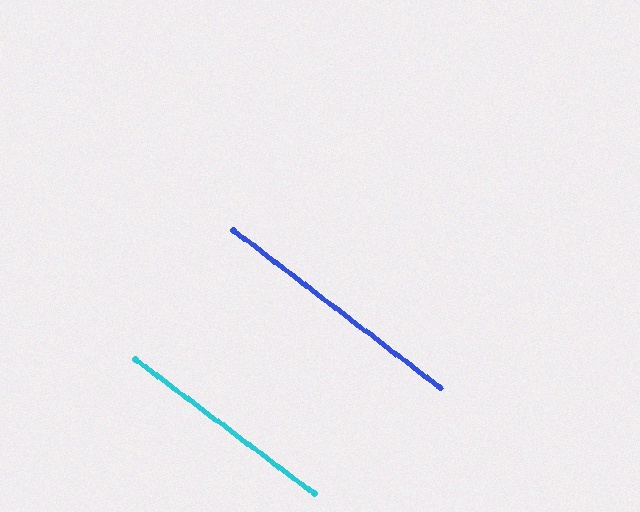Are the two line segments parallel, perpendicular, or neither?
Parallel — their directions differ by only 0.4°.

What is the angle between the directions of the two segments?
Approximately 0 degrees.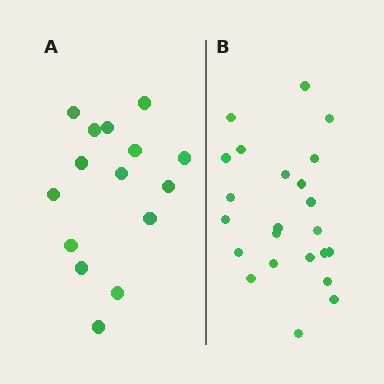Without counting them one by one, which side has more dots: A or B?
Region B (the right region) has more dots.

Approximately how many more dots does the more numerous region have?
Region B has roughly 8 or so more dots than region A.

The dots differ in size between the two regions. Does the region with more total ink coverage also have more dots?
No. Region A has more total ink coverage because its dots are larger, but region B actually contains more individual dots. Total area can be misleading — the number of items is what matters here.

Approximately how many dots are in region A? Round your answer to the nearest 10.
About 20 dots. (The exact count is 15, which rounds to 20.)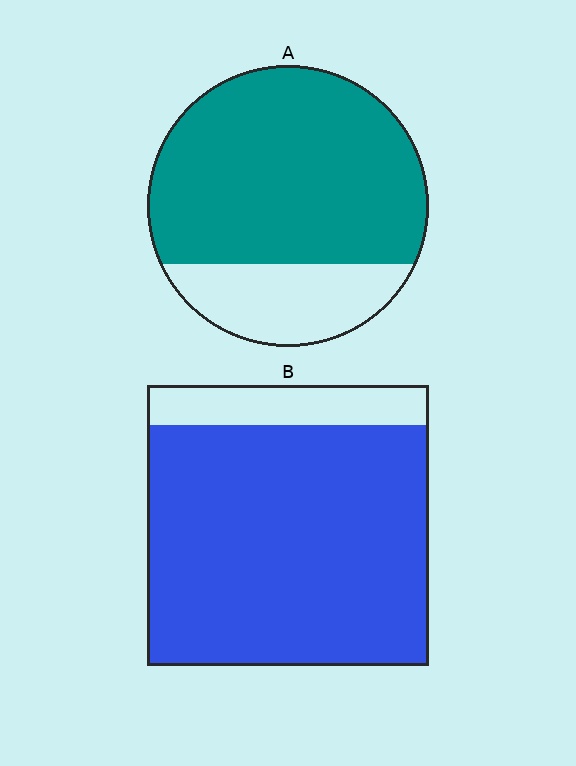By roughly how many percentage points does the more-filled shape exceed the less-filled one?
By roughly 10 percentage points (B over A).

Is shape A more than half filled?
Yes.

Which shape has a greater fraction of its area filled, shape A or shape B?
Shape B.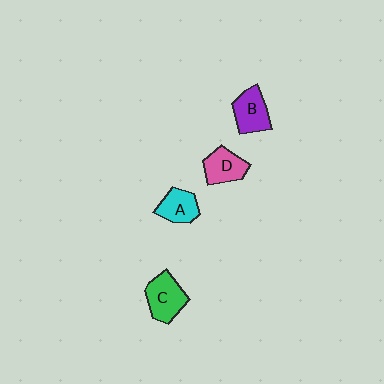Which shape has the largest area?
Shape C (green).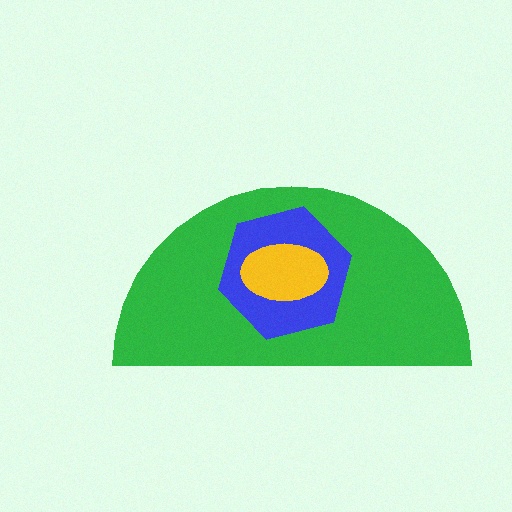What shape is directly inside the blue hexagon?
The yellow ellipse.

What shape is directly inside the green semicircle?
The blue hexagon.